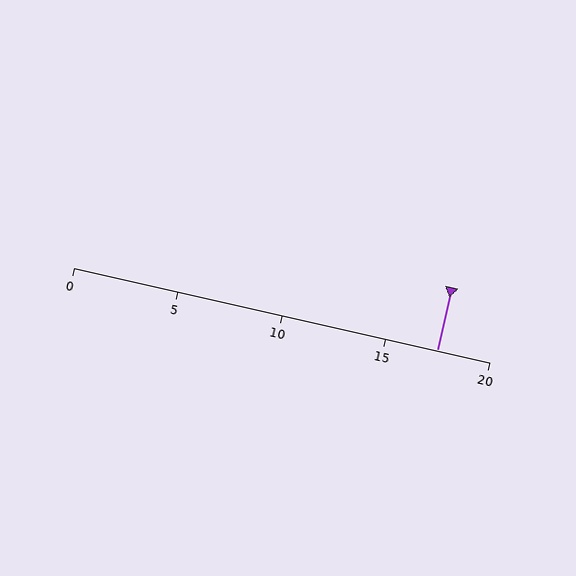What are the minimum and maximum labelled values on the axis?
The axis runs from 0 to 20.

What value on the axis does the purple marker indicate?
The marker indicates approximately 17.5.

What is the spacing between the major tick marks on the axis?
The major ticks are spaced 5 apart.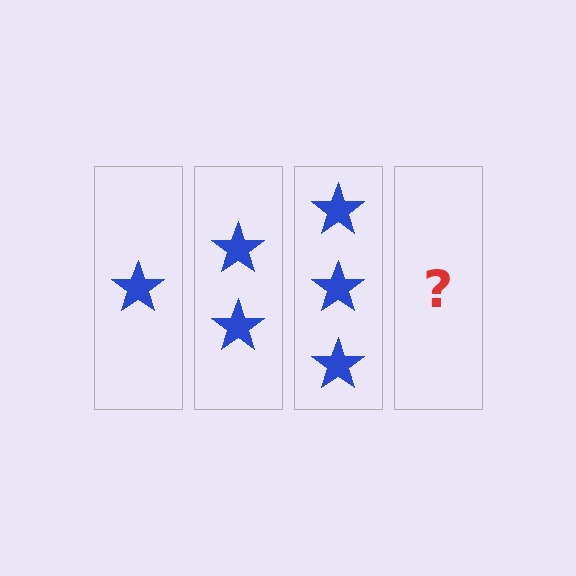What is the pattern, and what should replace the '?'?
The pattern is that each step adds one more star. The '?' should be 4 stars.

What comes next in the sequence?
The next element should be 4 stars.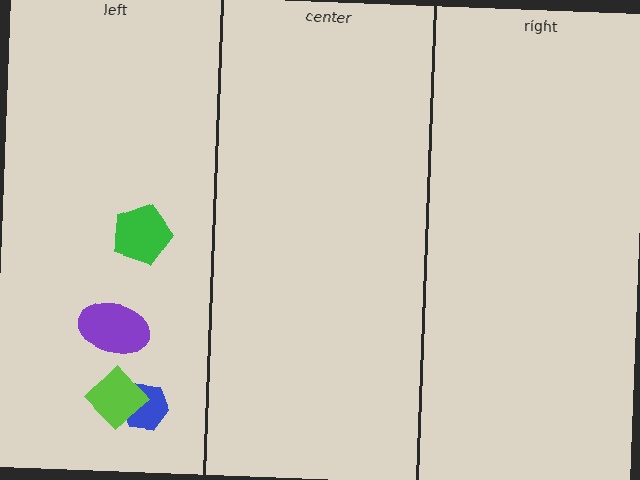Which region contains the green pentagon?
The left region.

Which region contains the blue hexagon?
The left region.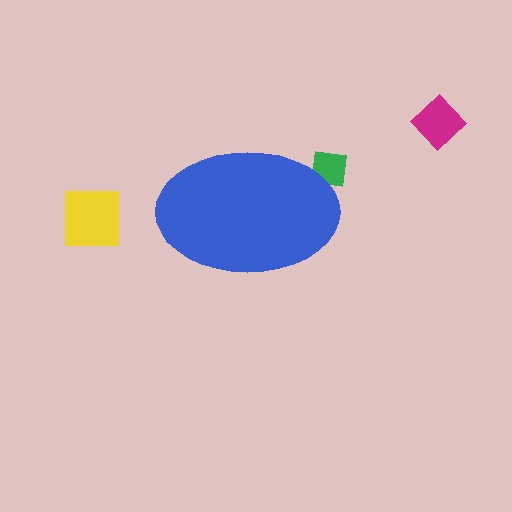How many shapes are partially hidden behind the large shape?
1 shape is partially hidden.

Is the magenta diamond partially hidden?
No, the magenta diamond is fully visible.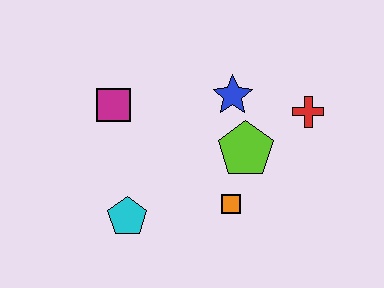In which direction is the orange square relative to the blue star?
The orange square is below the blue star.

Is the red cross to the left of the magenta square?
No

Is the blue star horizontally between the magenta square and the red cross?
Yes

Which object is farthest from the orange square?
The magenta square is farthest from the orange square.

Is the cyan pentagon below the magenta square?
Yes